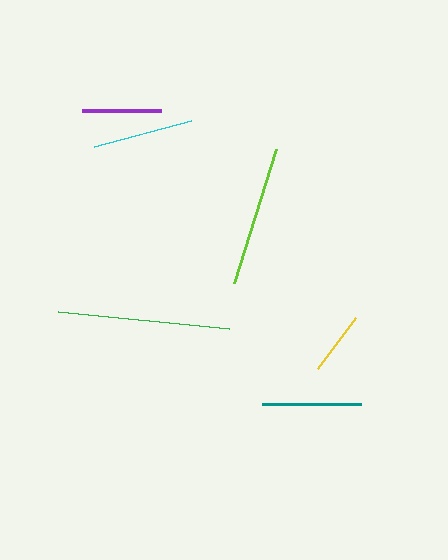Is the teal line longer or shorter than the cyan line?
The cyan line is longer than the teal line.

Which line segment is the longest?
The green line is the longest at approximately 172 pixels.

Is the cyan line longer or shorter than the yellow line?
The cyan line is longer than the yellow line.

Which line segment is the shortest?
The yellow line is the shortest at approximately 64 pixels.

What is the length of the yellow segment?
The yellow segment is approximately 64 pixels long.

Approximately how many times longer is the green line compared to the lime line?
The green line is approximately 1.2 times the length of the lime line.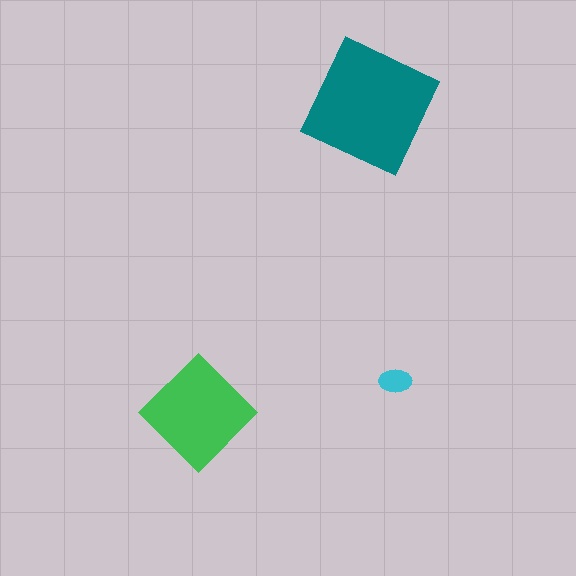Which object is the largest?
The teal square.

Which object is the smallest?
The cyan ellipse.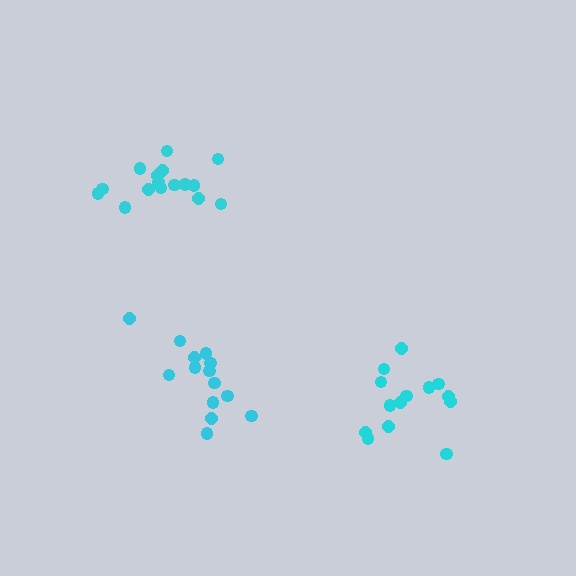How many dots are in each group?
Group 1: 16 dots, Group 2: 14 dots, Group 3: 14 dots (44 total).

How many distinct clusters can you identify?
There are 3 distinct clusters.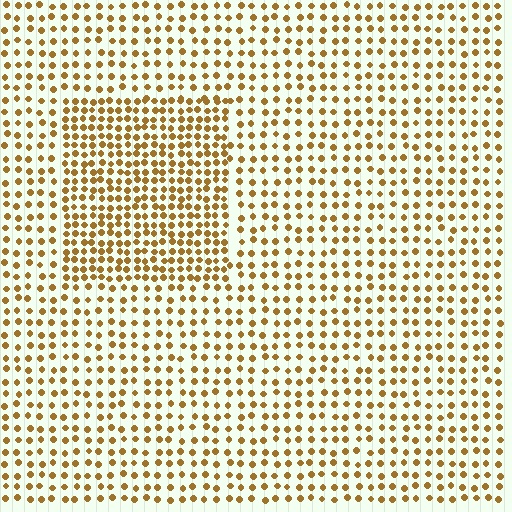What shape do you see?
I see a rectangle.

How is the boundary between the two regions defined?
The boundary is defined by a change in element density (approximately 1.8x ratio). All elements are the same color, size, and shape.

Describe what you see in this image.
The image contains small brown elements arranged at two different densities. A rectangle-shaped region is visible where the elements are more densely packed than the surrounding area.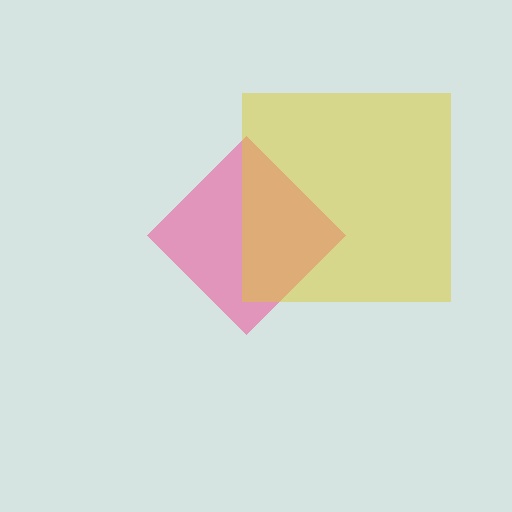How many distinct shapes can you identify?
There are 2 distinct shapes: a pink diamond, a yellow square.